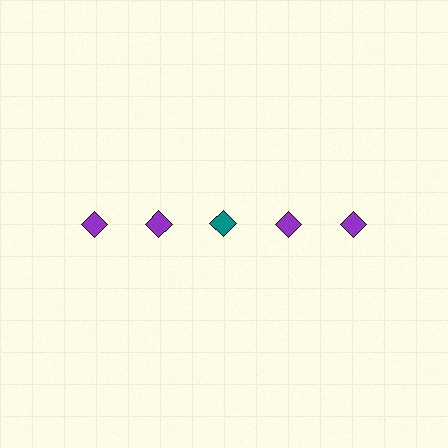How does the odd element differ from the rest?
It has a different color: teal instead of purple.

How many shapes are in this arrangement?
There are 5 shapes arranged in a grid pattern.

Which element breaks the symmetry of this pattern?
The teal diamond in the top row, center column breaks the symmetry. All other shapes are purple diamonds.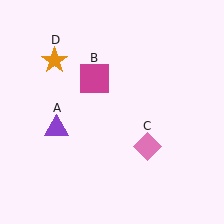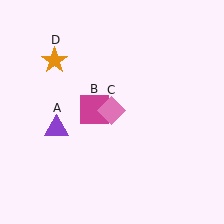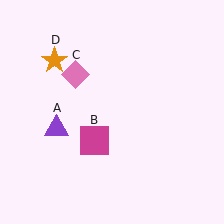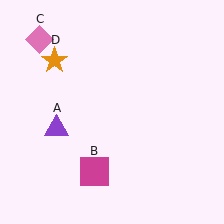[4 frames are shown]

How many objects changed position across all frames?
2 objects changed position: magenta square (object B), pink diamond (object C).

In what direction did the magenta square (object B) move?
The magenta square (object B) moved down.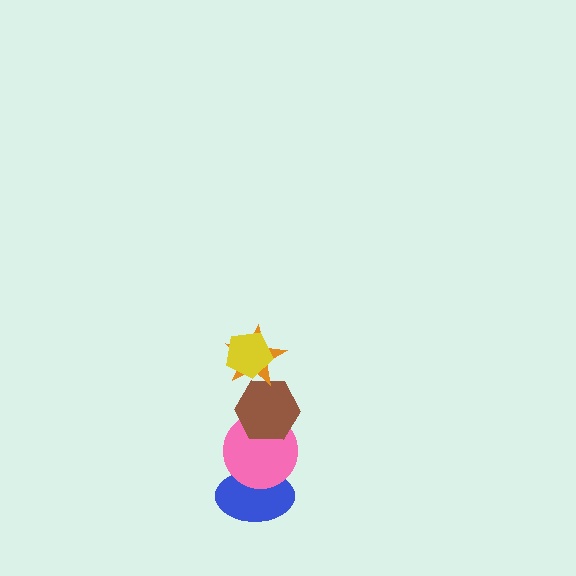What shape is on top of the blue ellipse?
The pink circle is on top of the blue ellipse.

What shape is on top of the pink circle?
The brown hexagon is on top of the pink circle.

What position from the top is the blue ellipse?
The blue ellipse is 5th from the top.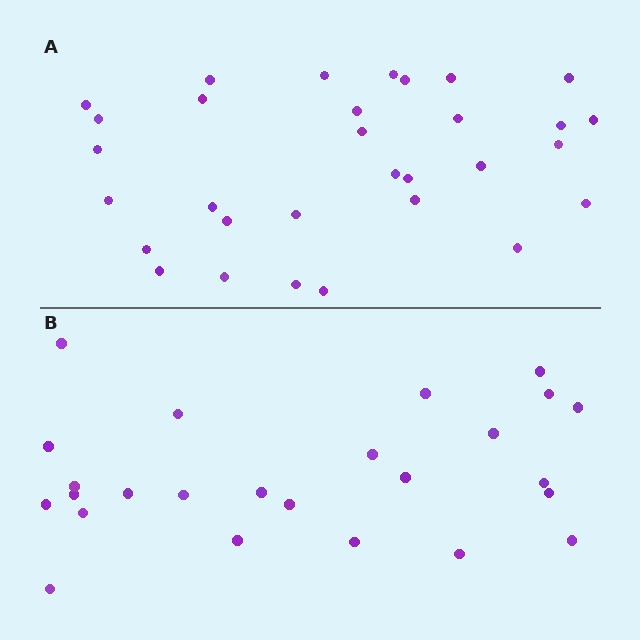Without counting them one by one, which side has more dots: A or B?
Region A (the top region) has more dots.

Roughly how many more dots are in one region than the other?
Region A has about 6 more dots than region B.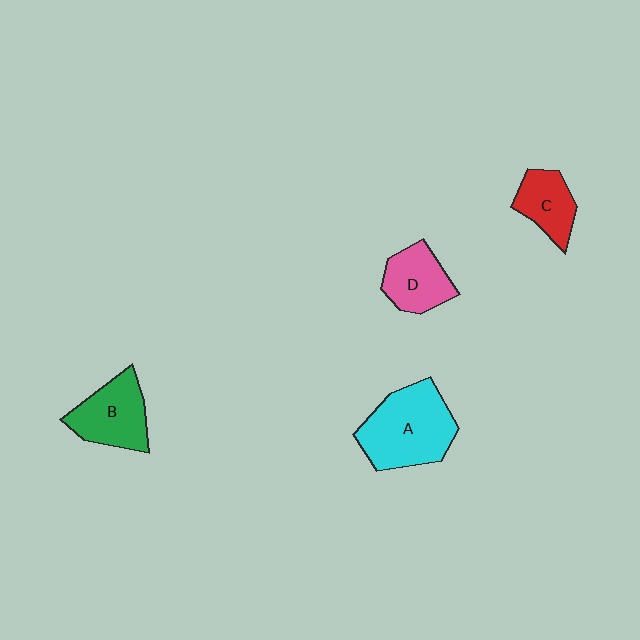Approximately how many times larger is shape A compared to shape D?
Approximately 1.7 times.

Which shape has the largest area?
Shape A (cyan).